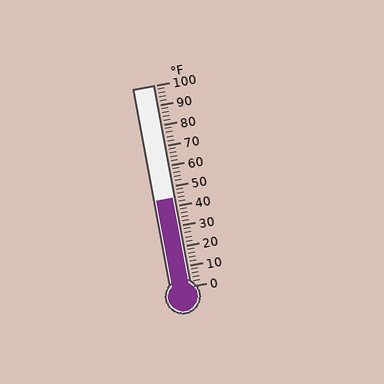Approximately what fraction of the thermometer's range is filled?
The thermometer is filled to approximately 45% of its range.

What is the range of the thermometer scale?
The thermometer scale ranges from 0°F to 100°F.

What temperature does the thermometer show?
The thermometer shows approximately 44°F.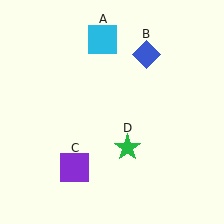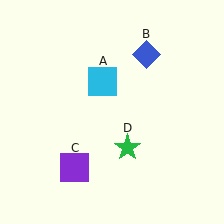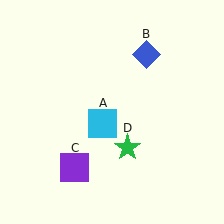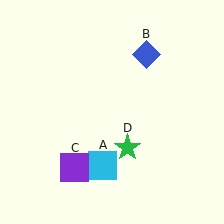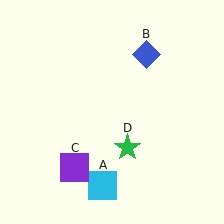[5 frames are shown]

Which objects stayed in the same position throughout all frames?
Blue diamond (object B) and purple square (object C) and green star (object D) remained stationary.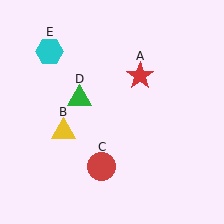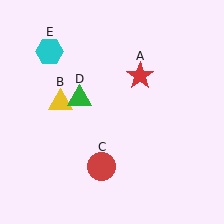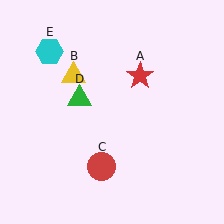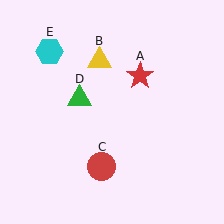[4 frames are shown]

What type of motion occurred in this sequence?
The yellow triangle (object B) rotated clockwise around the center of the scene.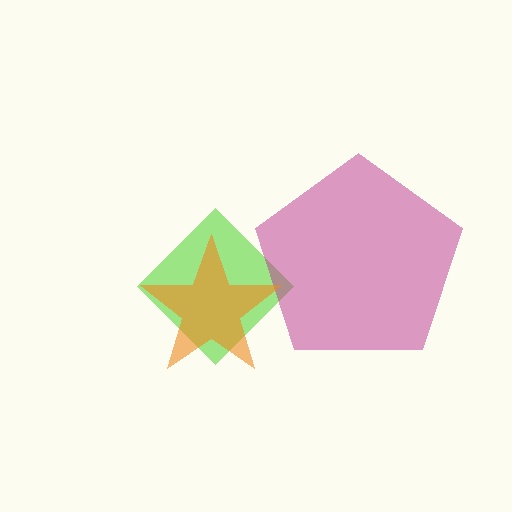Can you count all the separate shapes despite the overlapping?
Yes, there are 3 separate shapes.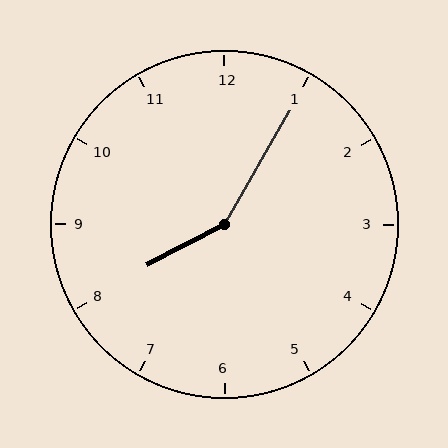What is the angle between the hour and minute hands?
Approximately 148 degrees.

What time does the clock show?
8:05.